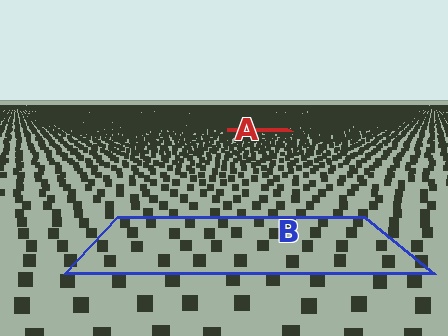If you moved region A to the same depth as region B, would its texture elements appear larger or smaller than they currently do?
They would appear larger. At a closer depth, the same texture elements are projected at a bigger on-screen size.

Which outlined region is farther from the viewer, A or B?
Region A is farther from the viewer — the texture elements inside it appear smaller and more densely packed.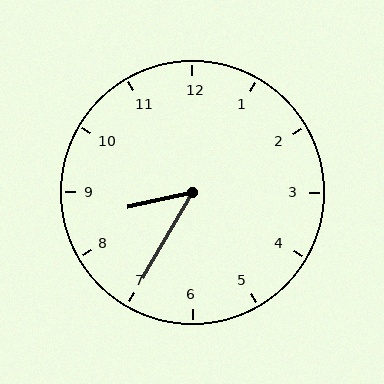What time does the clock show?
8:35.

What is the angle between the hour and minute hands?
Approximately 48 degrees.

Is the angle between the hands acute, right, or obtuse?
It is acute.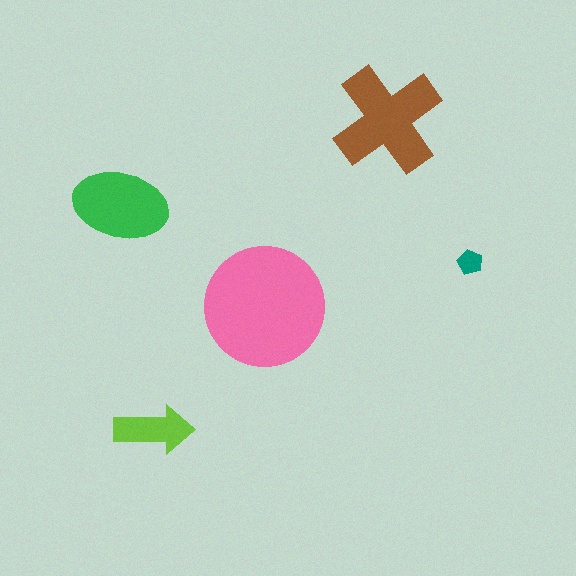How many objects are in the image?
There are 5 objects in the image.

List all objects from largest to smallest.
The pink circle, the brown cross, the green ellipse, the lime arrow, the teal pentagon.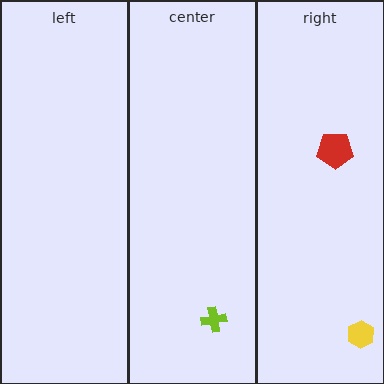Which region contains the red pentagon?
The right region.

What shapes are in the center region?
The lime cross.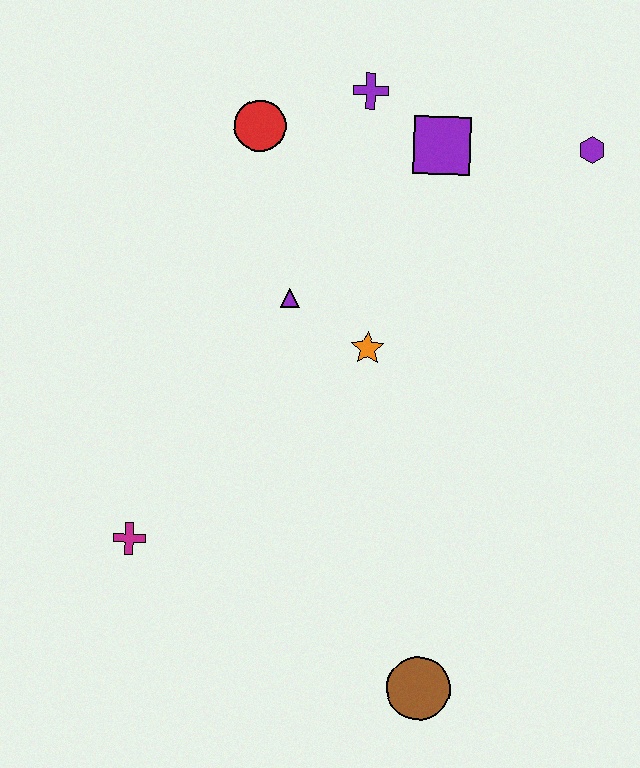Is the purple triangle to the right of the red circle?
Yes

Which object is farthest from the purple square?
The brown circle is farthest from the purple square.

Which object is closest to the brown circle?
The magenta cross is closest to the brown circle.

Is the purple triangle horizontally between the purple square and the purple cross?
No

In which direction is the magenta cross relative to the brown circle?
The magenta cross is to the left of the brown circle.